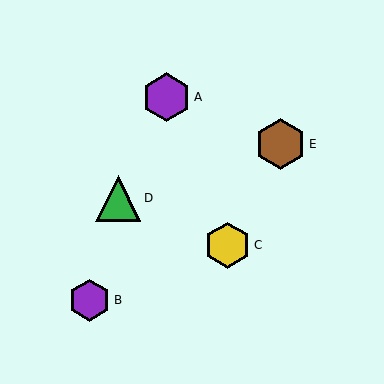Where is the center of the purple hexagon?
The center of the purple hexagon is at (89, 300).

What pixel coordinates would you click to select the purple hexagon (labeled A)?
Click at (167, 97) to select the purple hexagon A.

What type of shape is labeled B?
Shape B is a purple hexagon.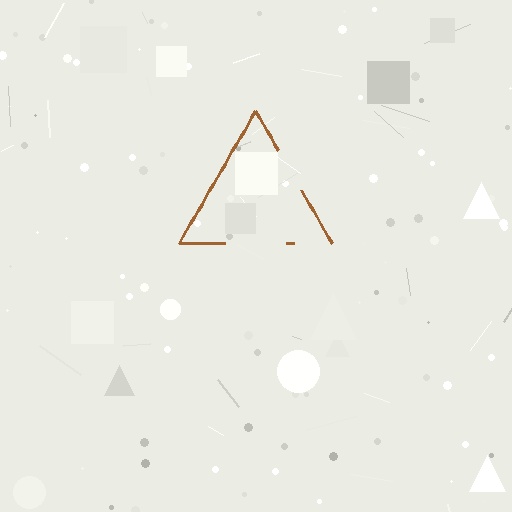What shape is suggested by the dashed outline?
The dashed outline suggests a triangle.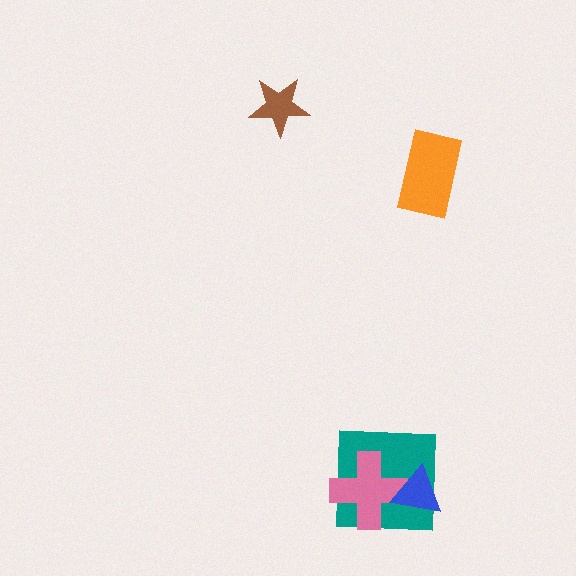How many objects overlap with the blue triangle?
2 objects overlap with the blue triangle.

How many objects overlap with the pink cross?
2 objects overlap with the pink cross.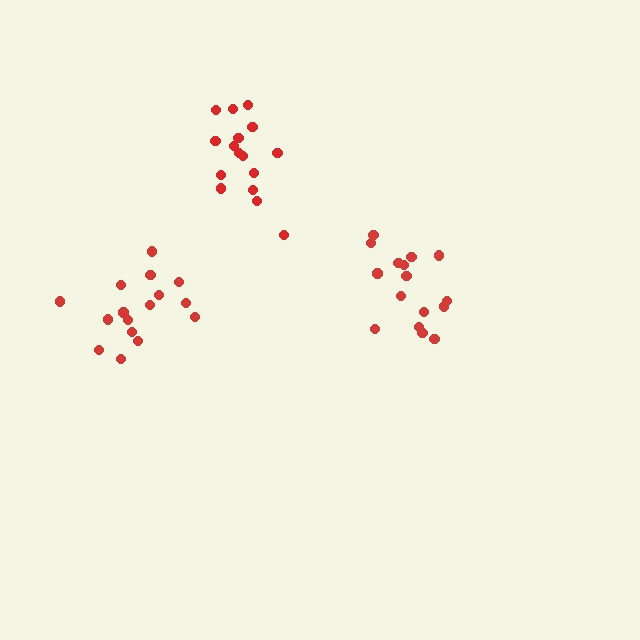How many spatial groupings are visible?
There are 3 spatial groupings.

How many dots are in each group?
Group 1: 16 dots, Group 2: 16 dots, Group 3: 16 dots (48 total).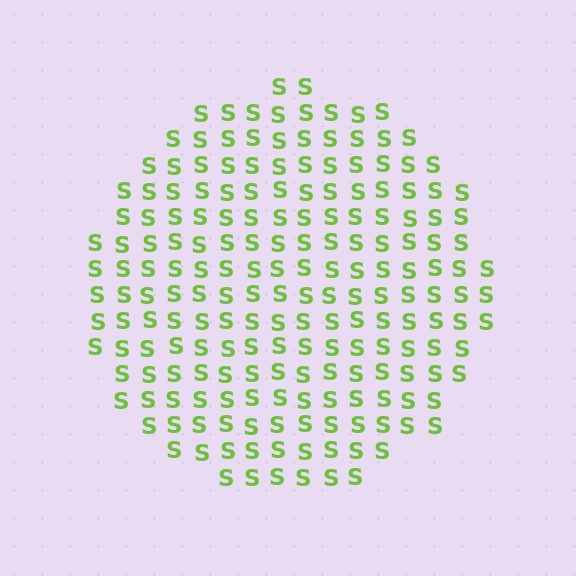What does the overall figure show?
The overall figure shows a circle.